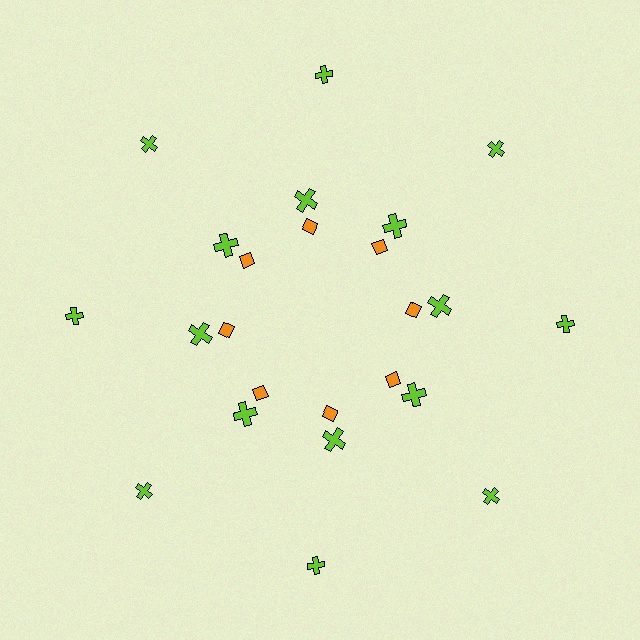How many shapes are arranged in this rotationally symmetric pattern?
There are 24 shapes, arranged in 8 groups of 3.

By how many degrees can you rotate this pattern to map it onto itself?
The pattern maps onto itself every 45 degrees of rotation.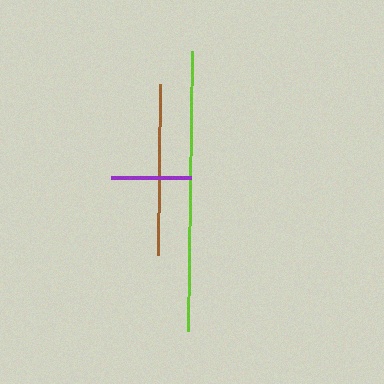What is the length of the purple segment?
The purple segment is approximately 80 pixels long.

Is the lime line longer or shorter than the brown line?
The lime line is longer than the brown line.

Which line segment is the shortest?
The purple line is the shortest at approximately 80 pixels.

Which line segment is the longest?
The lime line is the longest at approximately 280 pixels.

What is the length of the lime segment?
The lime segment is approximately 280 pixels long.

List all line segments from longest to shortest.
From longest to shortest: lime, brown, purple.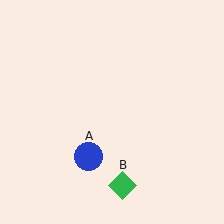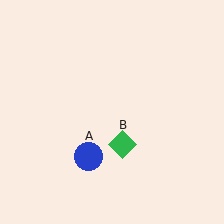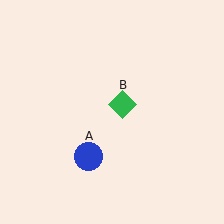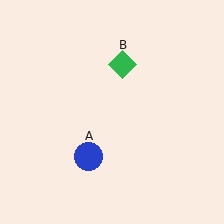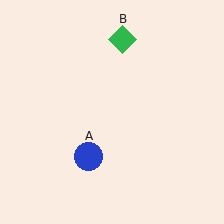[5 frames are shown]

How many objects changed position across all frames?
1 object changed position: green diamond (object B).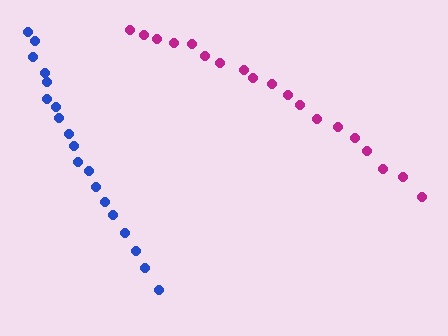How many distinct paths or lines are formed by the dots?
There are 2 distinct paths.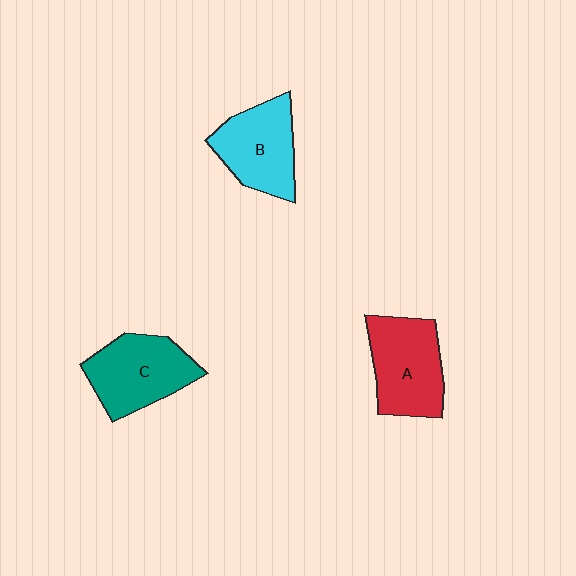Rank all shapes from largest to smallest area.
From largest to smallest: A (red), C (teal), B (cyan).